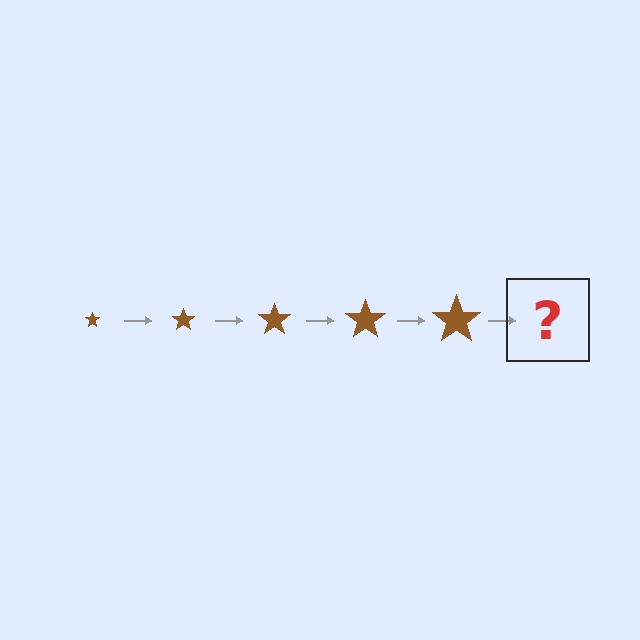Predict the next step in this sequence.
The next step is a brown star, larger than the previous one.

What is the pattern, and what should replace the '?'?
The pattern is that the star gets progressively larger each step. The '?' should be a brown star, larger than the previous one.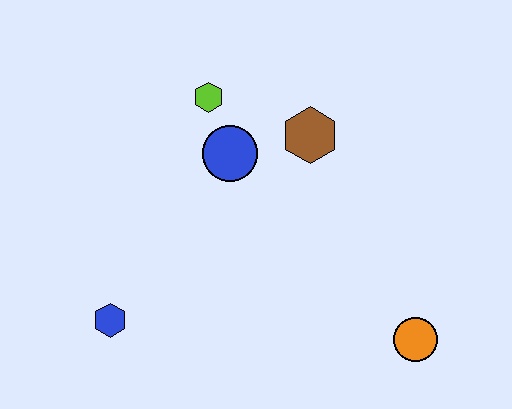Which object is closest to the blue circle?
The lime hexagon is closest to the blue circle.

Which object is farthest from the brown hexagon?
The blue hexagon is farthest from the brown hexagon.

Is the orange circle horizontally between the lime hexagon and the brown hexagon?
No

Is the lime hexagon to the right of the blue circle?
No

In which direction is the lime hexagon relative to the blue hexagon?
The lime hexagon is above the blue hexagon.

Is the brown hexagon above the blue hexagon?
Yes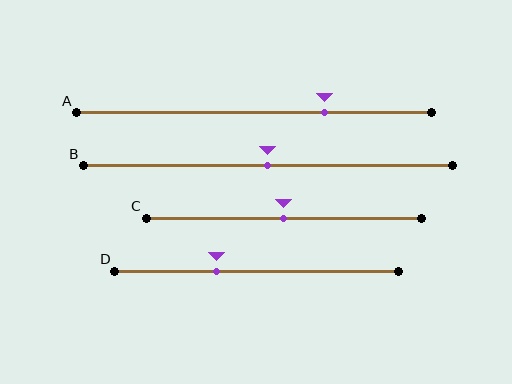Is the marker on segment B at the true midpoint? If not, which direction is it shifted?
Yes, the marker on segment B is at the true midpoint.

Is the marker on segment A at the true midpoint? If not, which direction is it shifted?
No, the marker on segment A is shifted to the right by about 20% of the segment length.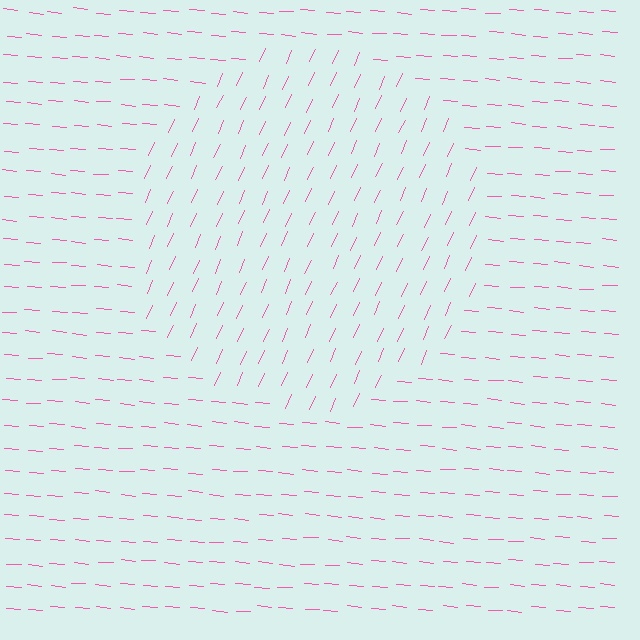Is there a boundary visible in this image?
Yes, there is a texture boundary formed by a change in line orientation.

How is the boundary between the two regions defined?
The boundary is defined purely by a change in line orientation (approximately 71 degrees difference). All lines are the same color and thickness.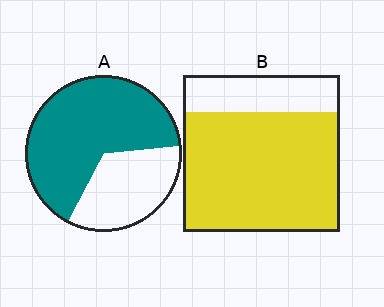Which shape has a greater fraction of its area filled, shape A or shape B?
Shape B.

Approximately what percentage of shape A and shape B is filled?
A is approximately 65% and B is approximately 75%.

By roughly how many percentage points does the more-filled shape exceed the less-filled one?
By roughly 10 percentage points (B over A).